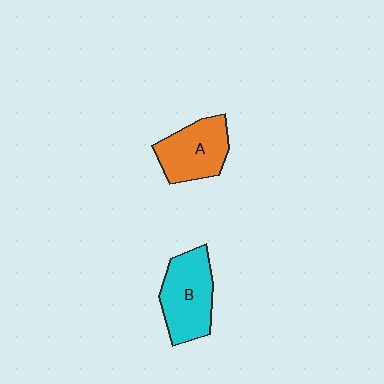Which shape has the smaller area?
Shape A (orange).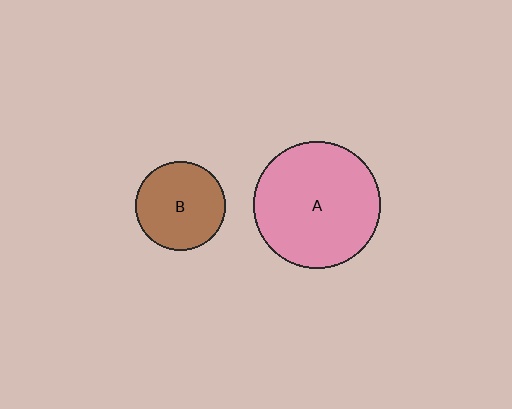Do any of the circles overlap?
No, none of the circles overlap.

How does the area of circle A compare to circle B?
Approximately 2.0 times.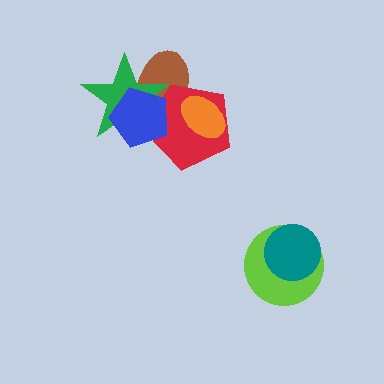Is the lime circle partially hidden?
Yes, it is partially covered by another shape.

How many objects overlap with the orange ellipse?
2 objects overlap with the orange ellipse.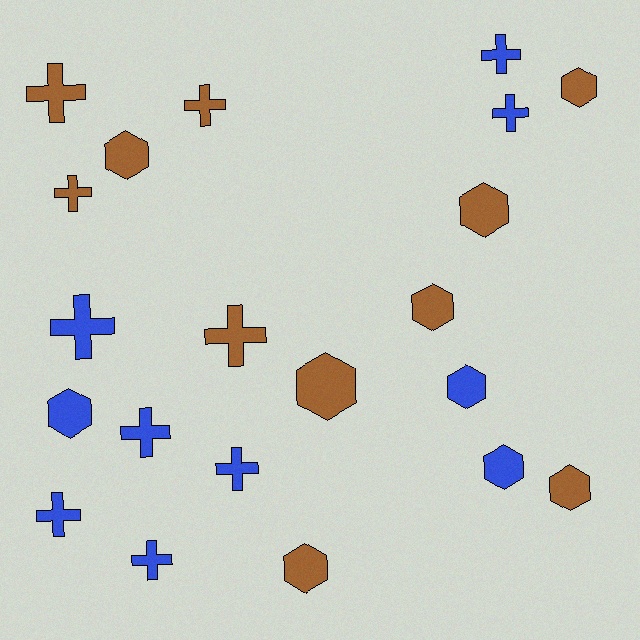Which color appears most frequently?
Brown, with 11 objects.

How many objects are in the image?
There are 21 objects.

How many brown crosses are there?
There are 4 brown crosses.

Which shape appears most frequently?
Cross, with 11 objects.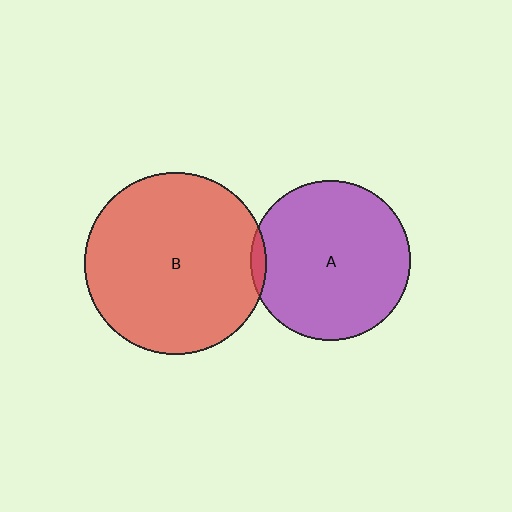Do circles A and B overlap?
Yes.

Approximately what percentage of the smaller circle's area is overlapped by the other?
Approximately 5%.